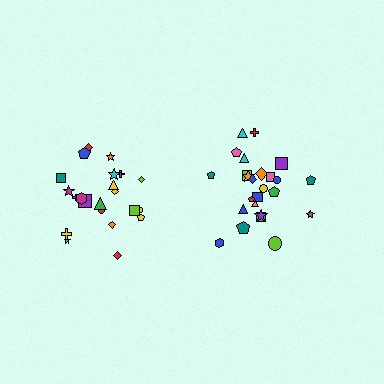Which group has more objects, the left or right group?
The right group.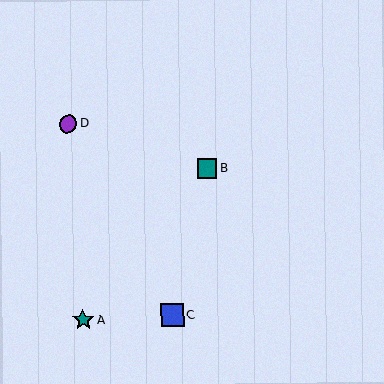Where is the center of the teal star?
The center of the teal star is at (83, 320).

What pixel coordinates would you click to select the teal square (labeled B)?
Click at (207, 168) to select the teal square B.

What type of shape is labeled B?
Shape B is a teal square.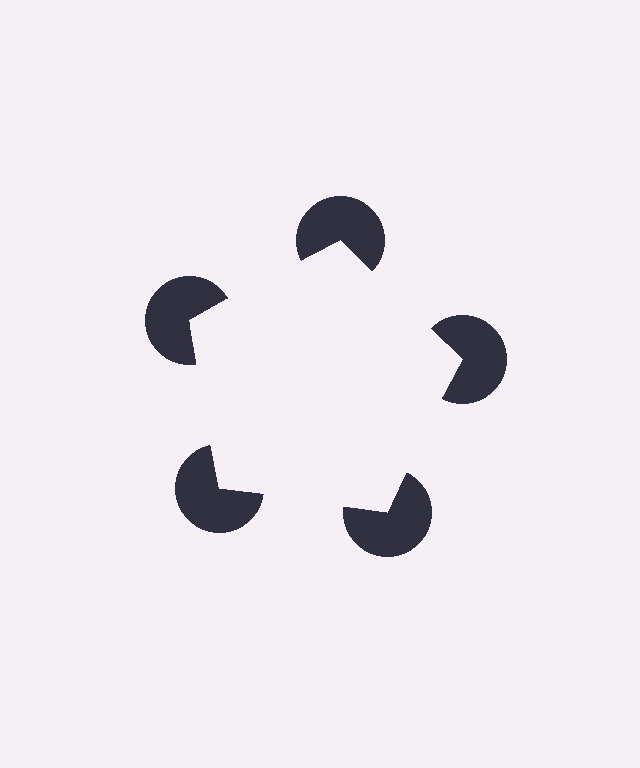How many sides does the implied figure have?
5 sides.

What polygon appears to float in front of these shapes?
An illusory pentagon — its edges are inferred from the aligned wedge cuts in the pac-man discs, not physically drawn.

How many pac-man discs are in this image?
There are 5 — one at each vertex of the illusory pentagon.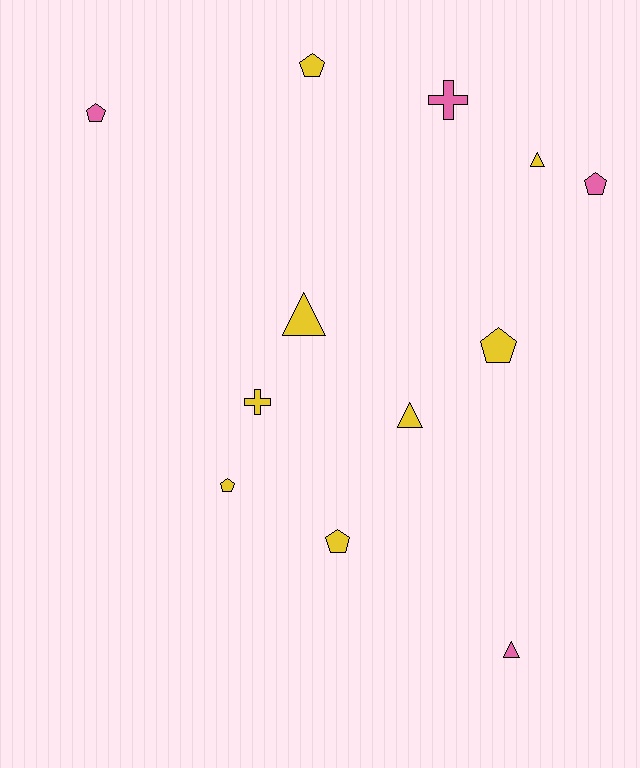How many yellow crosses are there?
There is 1 yellow cross.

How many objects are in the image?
There are 12 objects.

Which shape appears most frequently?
Pentagon, with 6 objects.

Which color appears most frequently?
Yellow, with 8 objects.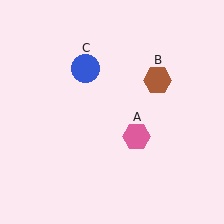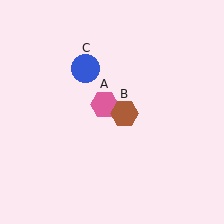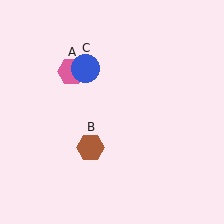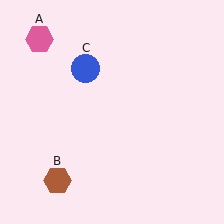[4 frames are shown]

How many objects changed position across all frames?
2 objects changed position: pink hexagon (object A), brown hexagon (object B).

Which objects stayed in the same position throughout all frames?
Blue circle (object C) remained stationary.